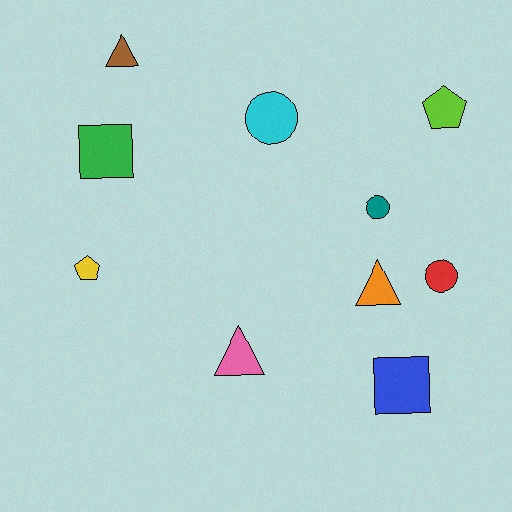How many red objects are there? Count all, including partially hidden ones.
There is 1 red object.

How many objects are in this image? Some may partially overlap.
There are 10 objects.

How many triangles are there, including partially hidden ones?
There are 3 triangles.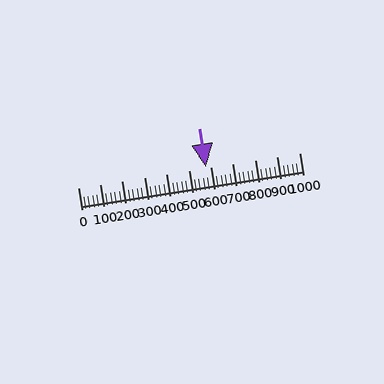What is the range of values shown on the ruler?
The ruler shows values from 0 to 1000.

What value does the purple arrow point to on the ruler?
The purple arrow points to approximately 580.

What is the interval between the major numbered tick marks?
The major tick marks are spaced 100 units apart.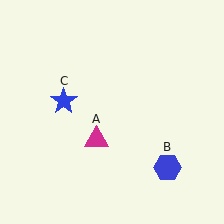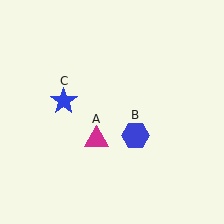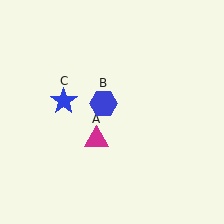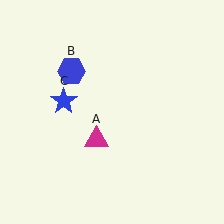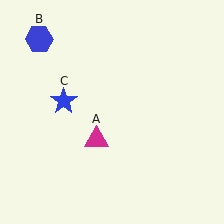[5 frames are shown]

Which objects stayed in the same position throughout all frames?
Magenta triangle (object A) and blue star (object C) remained stationary.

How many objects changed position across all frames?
1 object changed position: blue hexagon (object B).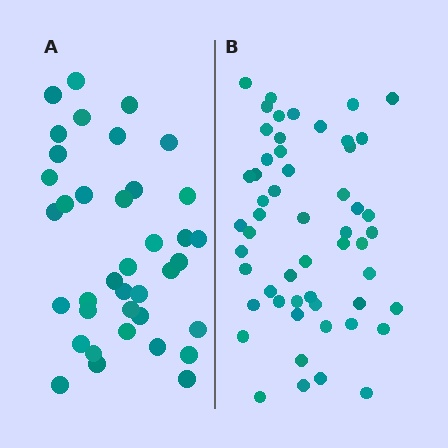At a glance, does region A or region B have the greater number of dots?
Region B (the right region) has more dots.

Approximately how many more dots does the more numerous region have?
Region B has approximately 15 more dots than region A.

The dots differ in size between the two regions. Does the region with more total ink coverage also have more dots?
No. Region A has more total ink coverage because its dots are larger, but region B actually contains more individual dots. Total area can be misleading — the number of items is what matters here.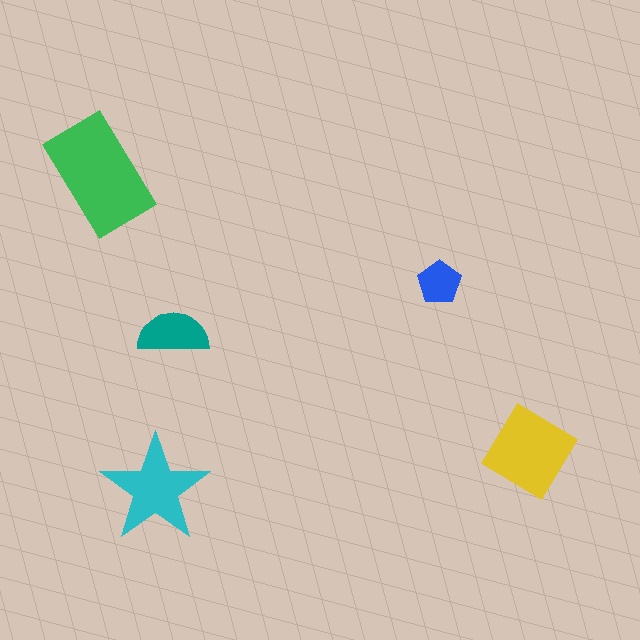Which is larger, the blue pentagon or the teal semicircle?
The teal semicircle.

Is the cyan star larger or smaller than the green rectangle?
Smaller.